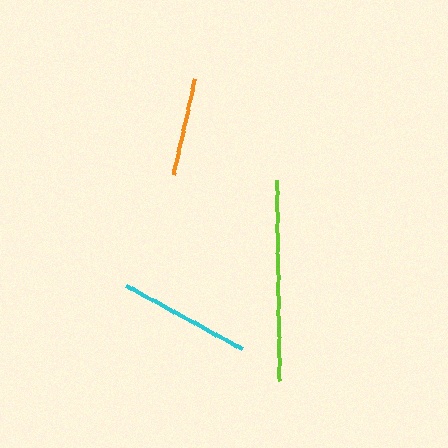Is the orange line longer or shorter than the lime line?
The lime line is longer than the orange line.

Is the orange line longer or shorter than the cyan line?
The cyan line is longer than the orange line.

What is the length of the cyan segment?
The cyan segment is approximately 132 pixels long.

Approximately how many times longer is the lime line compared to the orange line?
The lime line is approximately 2.0 times the length of the orange line.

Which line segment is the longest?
The lime line is the longest at approximately 200 pixels.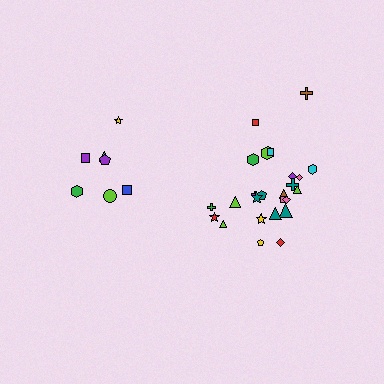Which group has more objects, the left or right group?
The right group.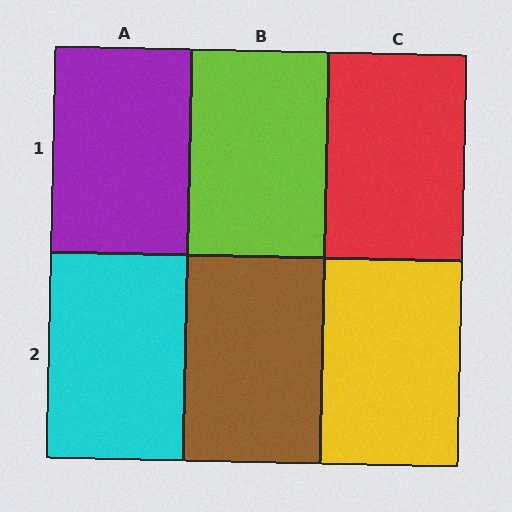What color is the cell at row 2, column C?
Yellow.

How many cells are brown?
1 cell is brown.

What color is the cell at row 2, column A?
Cyan.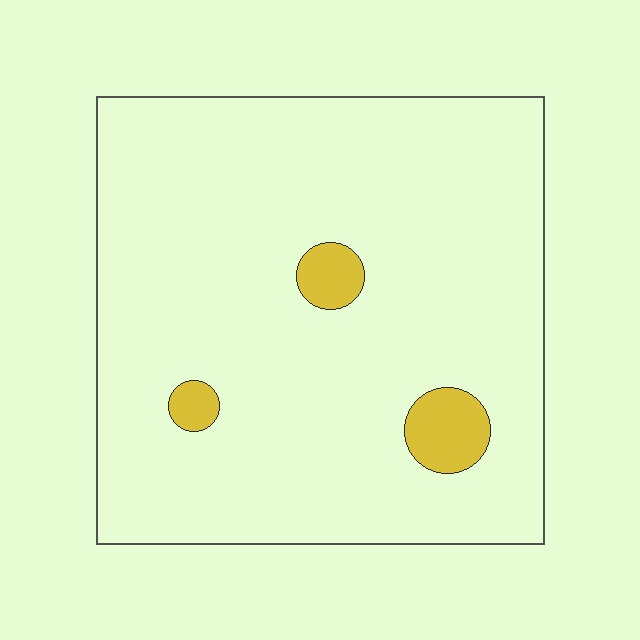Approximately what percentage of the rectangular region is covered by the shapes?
Approximately 5%.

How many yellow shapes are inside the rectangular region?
3.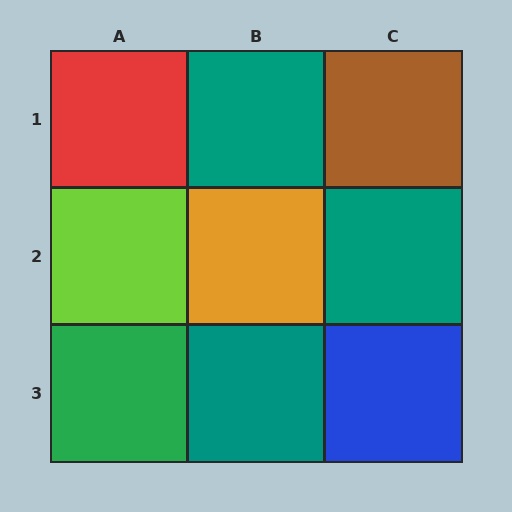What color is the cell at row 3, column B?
Teal.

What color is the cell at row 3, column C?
Blue.